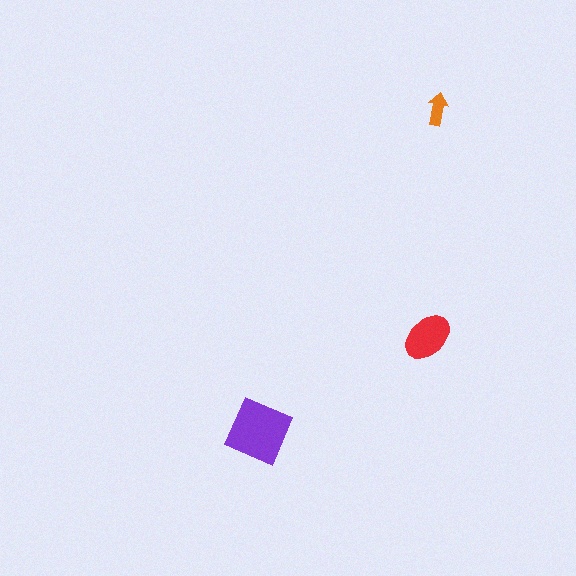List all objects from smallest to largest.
The orange arrow, the red ellipse, the purple square.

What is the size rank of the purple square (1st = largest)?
1st.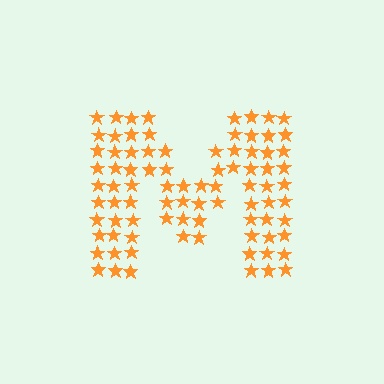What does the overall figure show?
The overall figure shows the letter M.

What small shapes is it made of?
It is made of small stars.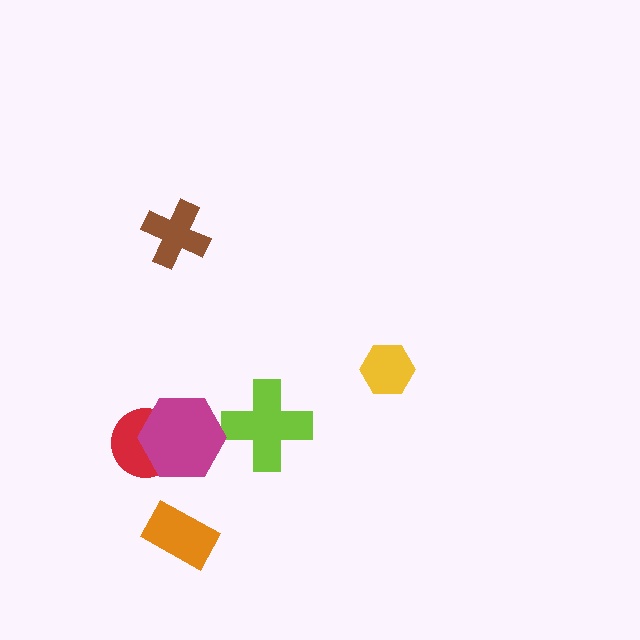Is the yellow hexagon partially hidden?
No, no other shape covers it.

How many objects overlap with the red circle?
1 object overlaps with the red circle.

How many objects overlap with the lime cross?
0 objects overlap with the lime cross.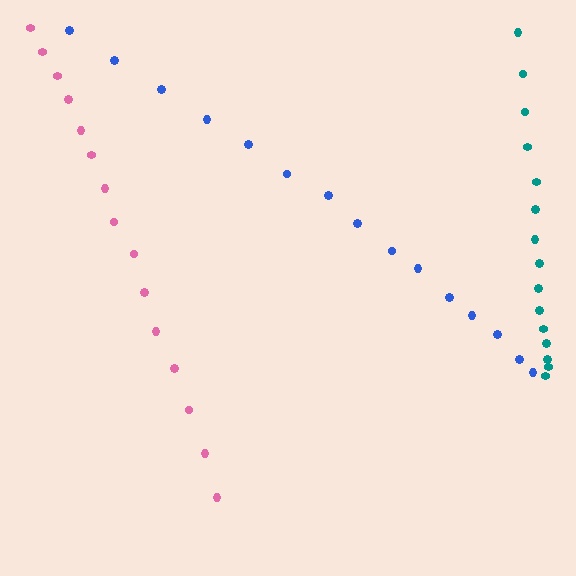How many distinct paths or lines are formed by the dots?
There are 3 distinct paths.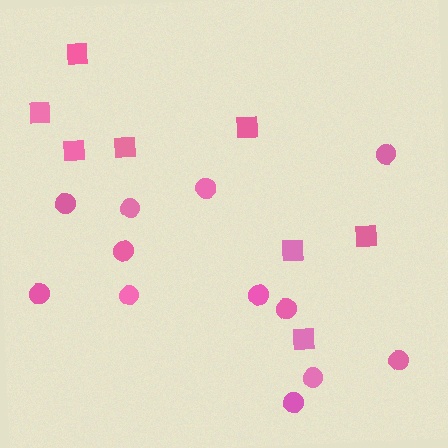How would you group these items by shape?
There are 2 groups: one group of squares (8) and one group of circles (12).